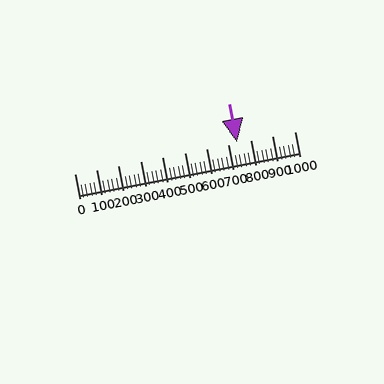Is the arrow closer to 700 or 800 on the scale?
The arrow is closer to 700.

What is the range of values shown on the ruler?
The ruler shows values from 0 to 1000.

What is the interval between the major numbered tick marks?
The major tick marks are spaced 100 units apart.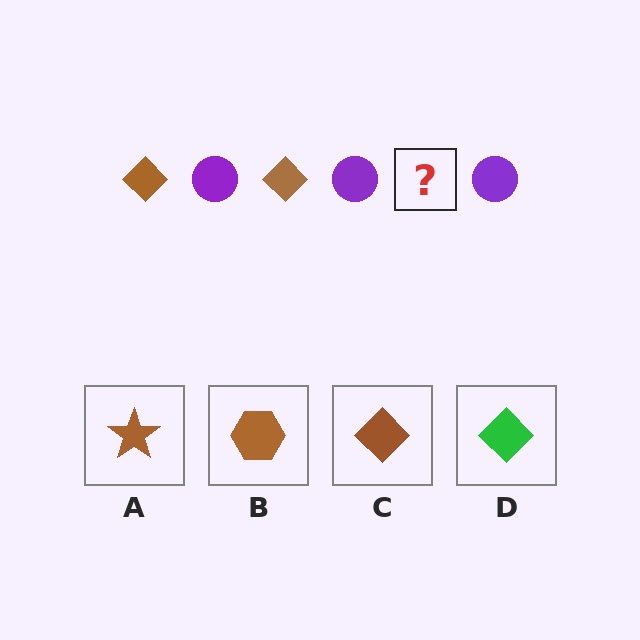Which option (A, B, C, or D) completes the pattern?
C.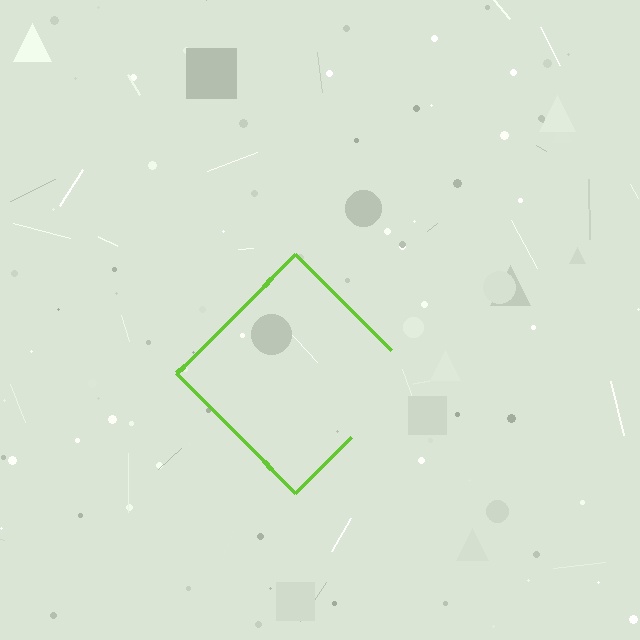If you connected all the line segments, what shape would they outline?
They would outline a diamond.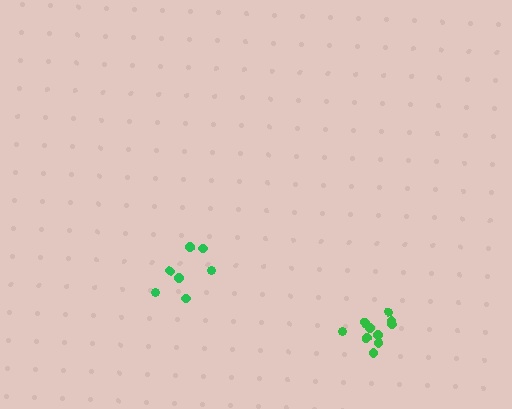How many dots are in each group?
Group 1: 7 dots, Group 2: 10 dots (17 total).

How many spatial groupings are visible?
There are 2 spatial groupings.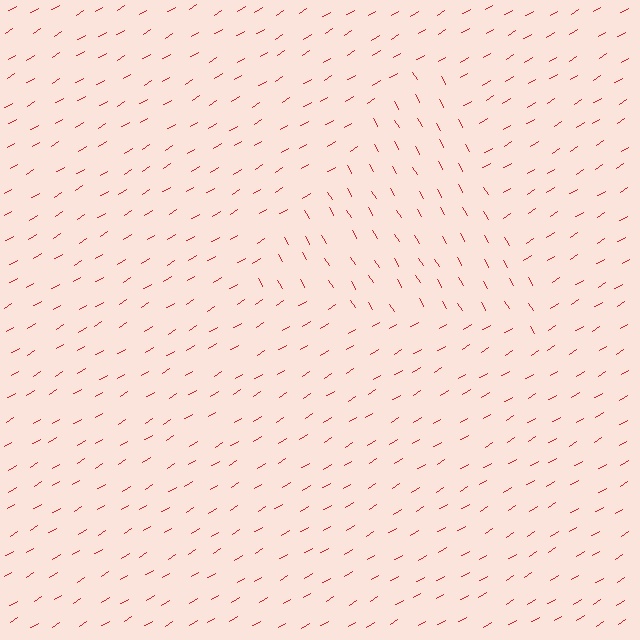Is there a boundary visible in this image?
Yes, there is a texture boundary formed by a change in line orientation.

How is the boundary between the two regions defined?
The boundary is defined purely by a change in line orientation (approximately 89 degrees difference). All lines are the same color and thickness.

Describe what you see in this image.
The image is filled with small red line segments. A triangle region in the image has lines oriented differently from the surrounding lines, creating a visible texture boundary.